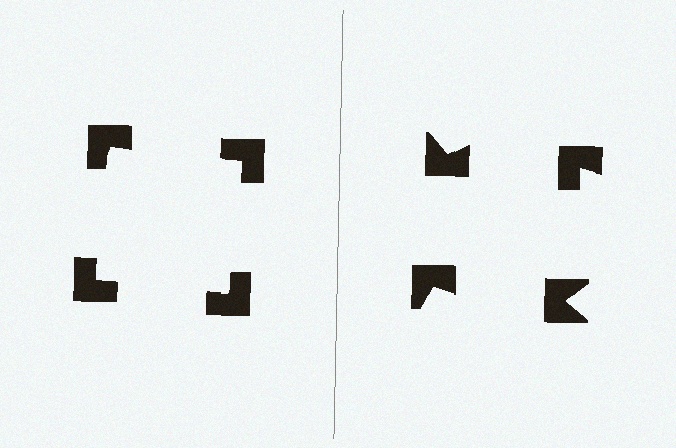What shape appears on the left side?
An illusory square.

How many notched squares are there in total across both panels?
8 — 4 on each side.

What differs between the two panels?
The notched squares are positioned identically on both sides; only the wedge orientations differ. On the left they align to a square; on the right they are misaligned.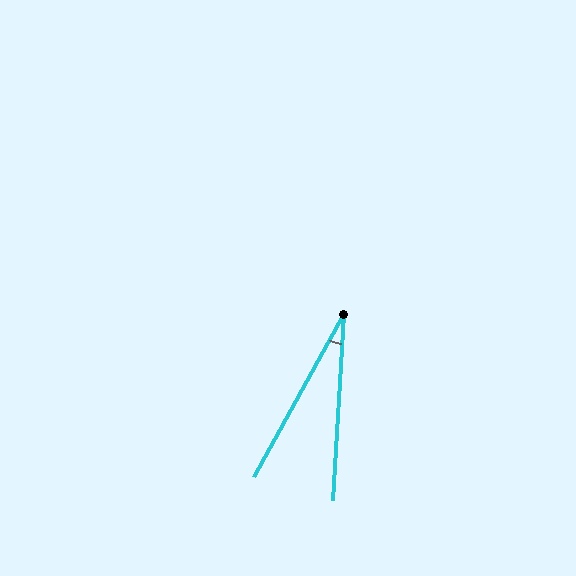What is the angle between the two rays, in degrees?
Approximately 25 degrees.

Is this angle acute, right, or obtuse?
It is acute.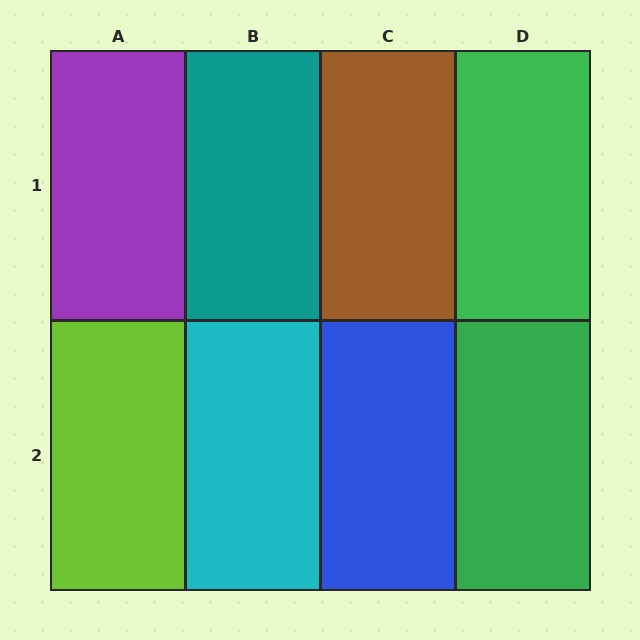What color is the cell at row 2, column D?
Green.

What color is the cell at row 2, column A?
Lime.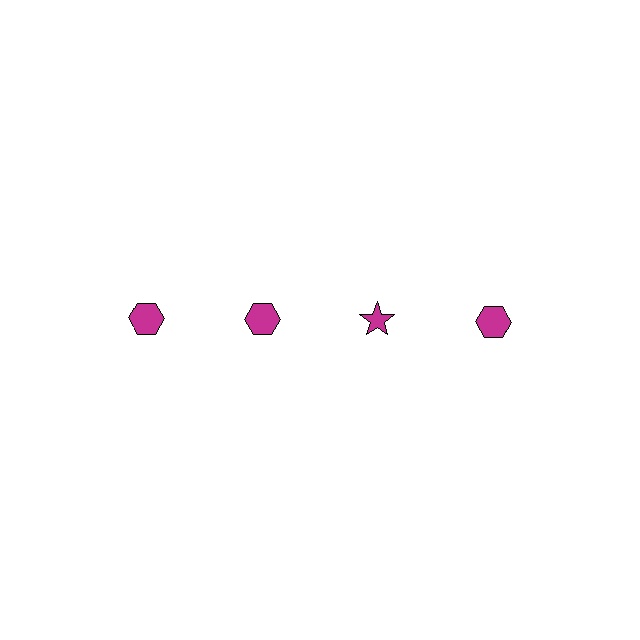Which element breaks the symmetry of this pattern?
The magenta star in the top row, center column breaks the symmetry. All other shapes are magenta hexagons.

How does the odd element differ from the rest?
It has a different shape: star instead of hexagon.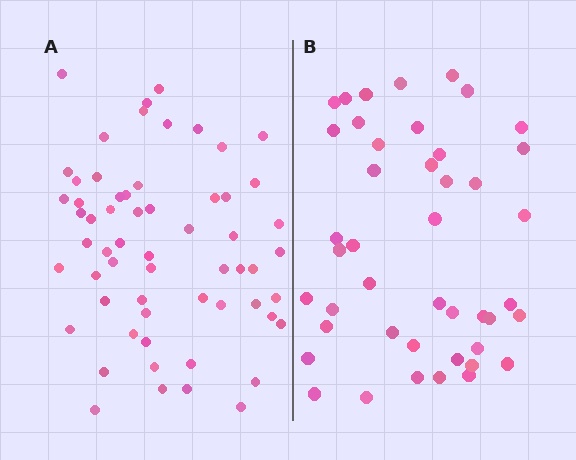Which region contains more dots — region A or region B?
Region A (the left region) has more dots.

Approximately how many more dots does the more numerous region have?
Region A has approximately 15 more dots than region B.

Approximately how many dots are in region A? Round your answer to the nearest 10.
About 60 dots.